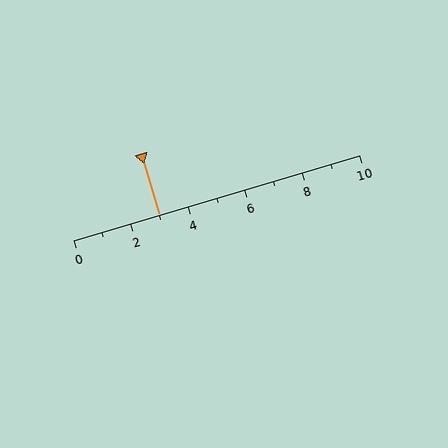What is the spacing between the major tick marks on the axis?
The major ticks are spaced 2 apart.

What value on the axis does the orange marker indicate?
The marker indicates approximately 3.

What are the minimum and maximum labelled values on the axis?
The axis runs from 0 to 10.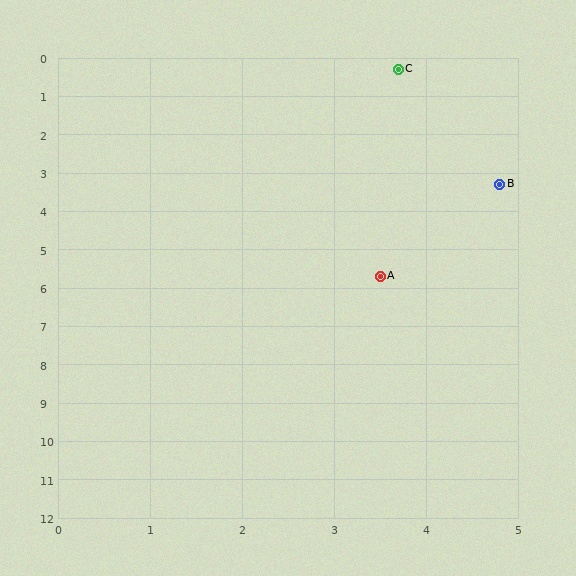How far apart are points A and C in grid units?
Points A and C are about 5.4 grid units apart.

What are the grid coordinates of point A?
Point A is at approximately (3.5, 5.7).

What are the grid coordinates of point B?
Point B is at approximately (4.8, 3.3).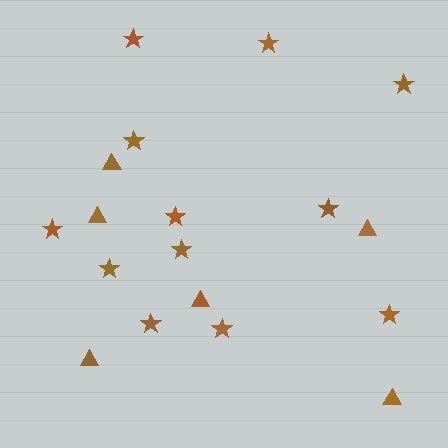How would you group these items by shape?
There are 2 groups: one group of stars (12) and one group of triangles (6).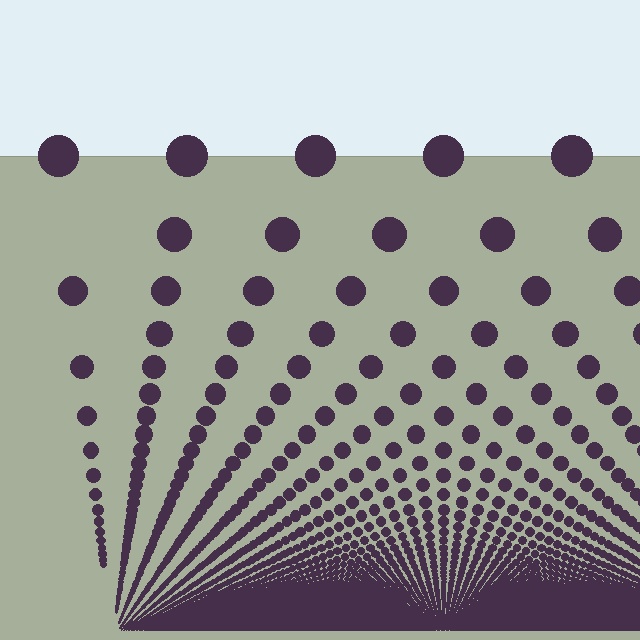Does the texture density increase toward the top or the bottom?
Density increases toward the bottom.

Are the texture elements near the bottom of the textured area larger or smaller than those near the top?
Smaller. The gradient is inverted — elements near the bottom are smaller and denser.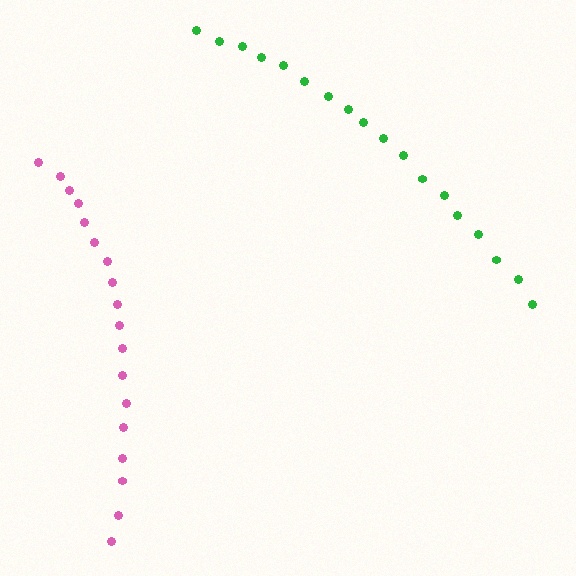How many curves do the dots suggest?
There are 2 distinct paths.